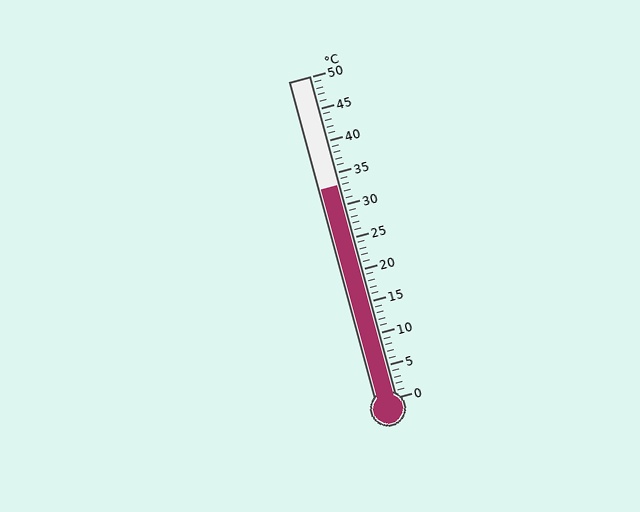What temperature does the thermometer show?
The thermometer shows approximately 33°C.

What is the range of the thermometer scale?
The thermometer scale ranges from 0°C to 50°C.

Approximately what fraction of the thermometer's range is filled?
The thermometer is filled to approximately 65% of its range.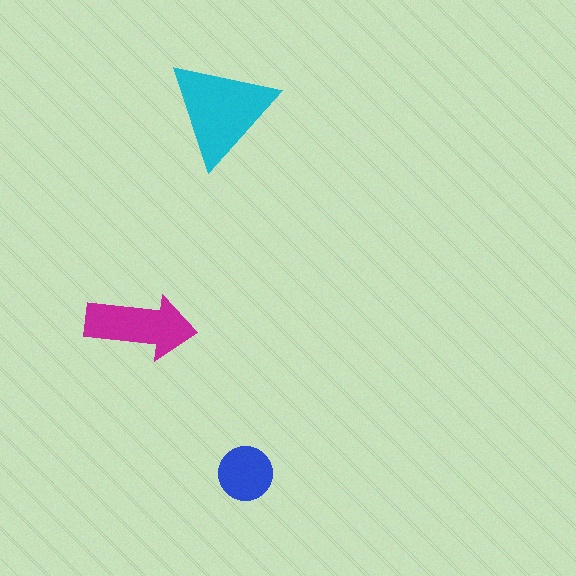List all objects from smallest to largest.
The blue circle, the magenta arrow, the cyan triangle.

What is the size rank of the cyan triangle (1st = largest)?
1st.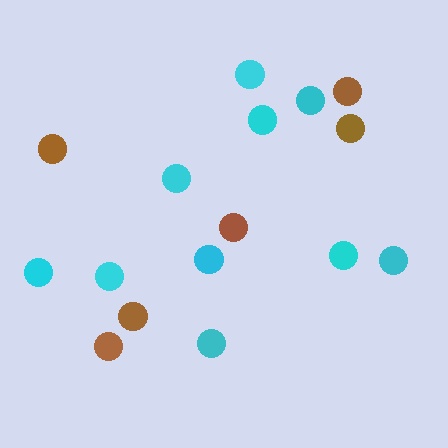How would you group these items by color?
There are 2 groups: one group of brown circles (6) and one group of cyan circles (10).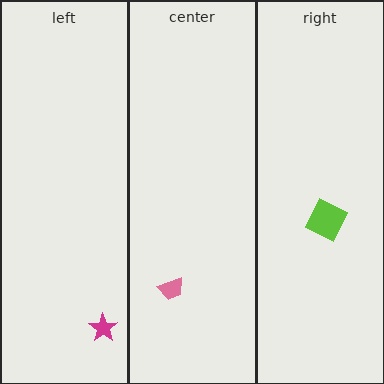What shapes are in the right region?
The lime square.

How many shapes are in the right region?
1.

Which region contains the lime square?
The right region.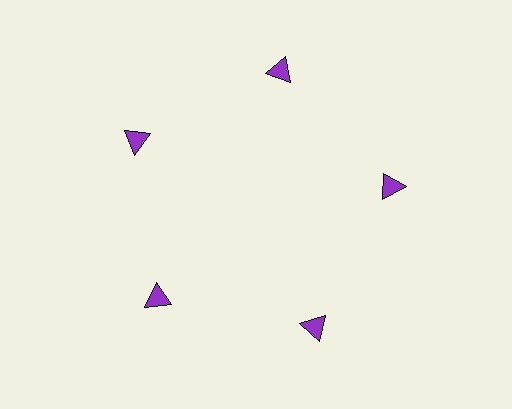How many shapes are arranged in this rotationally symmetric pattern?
There are 5 shapes, arranged in 5 groups of 1.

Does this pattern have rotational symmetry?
Yes, this pattern has 5-fold rotational symmetry. It looks the same after rotating 72 degrees around the center.